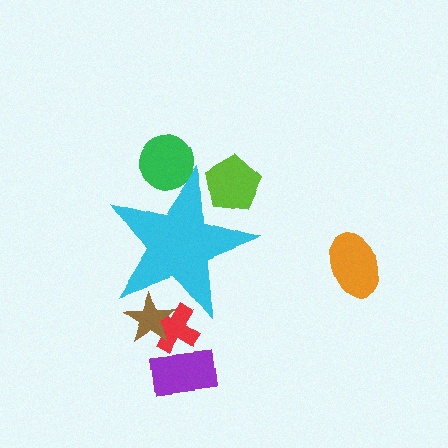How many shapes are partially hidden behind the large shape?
4 shapes are partially hidden.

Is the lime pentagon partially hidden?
Yes, the lime pentagon is partially hidden behind the cyan star.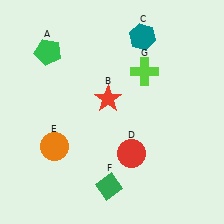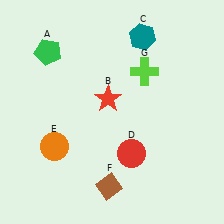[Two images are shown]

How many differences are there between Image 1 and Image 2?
There is 1 difference between the two images.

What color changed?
The diamond (F) changed from green in Image 1 to brown in Image 2.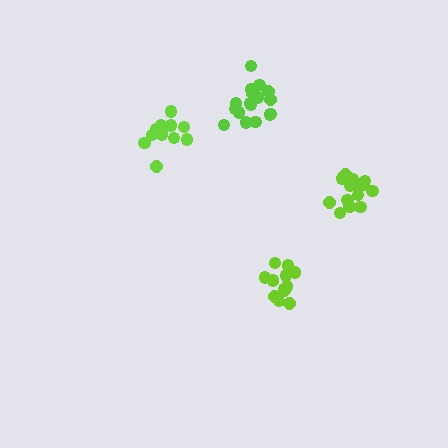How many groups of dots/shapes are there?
There are 4 groups.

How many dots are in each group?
Group 1: 12 dots, Group 2: 17 dots, Group 3: 16 dots, Group 4: 12 dots (57 total).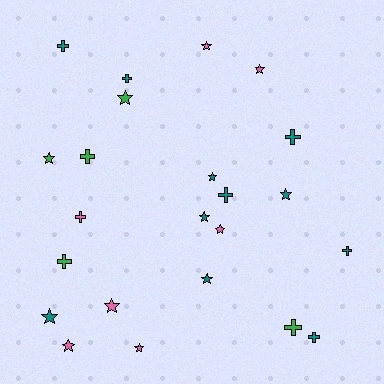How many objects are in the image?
There are 23 objects.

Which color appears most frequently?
Teal, with 11 objects.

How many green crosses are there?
There are 3 green crosses.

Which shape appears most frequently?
Star, with 13 objects.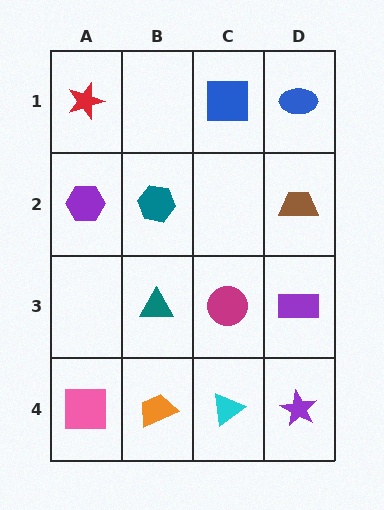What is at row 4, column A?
A pink square.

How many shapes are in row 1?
3 shapes.